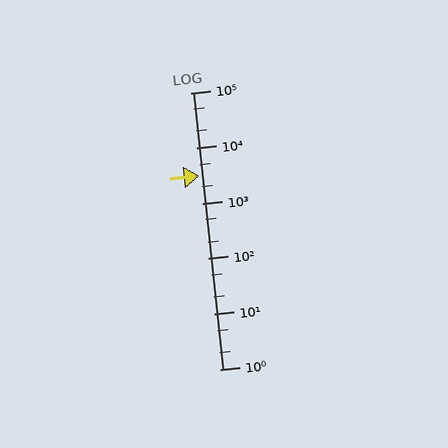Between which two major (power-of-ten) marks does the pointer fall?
The pointer is between 1000 and 10000.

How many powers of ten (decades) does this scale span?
The scale spans 5 decades, from 1 to 100000.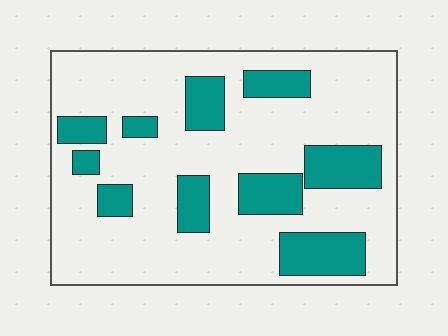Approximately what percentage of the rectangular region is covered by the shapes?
Approximately 25%.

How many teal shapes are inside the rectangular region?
10.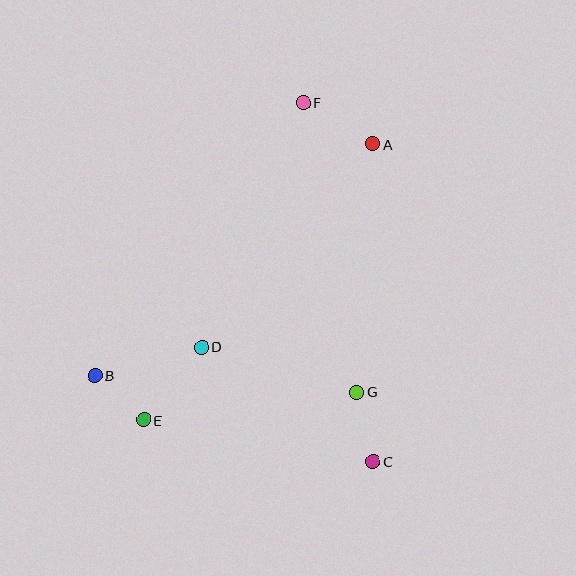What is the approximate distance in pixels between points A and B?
The distance between A and B is approximately 362 pixels.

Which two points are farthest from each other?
Points C and F are farthest from each other.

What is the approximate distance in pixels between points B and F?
The distance between B and F is approximately 343 pixels.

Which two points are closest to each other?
Points B and E are closest to each other.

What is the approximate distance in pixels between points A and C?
The distance between A and C is approximately 318 pixels.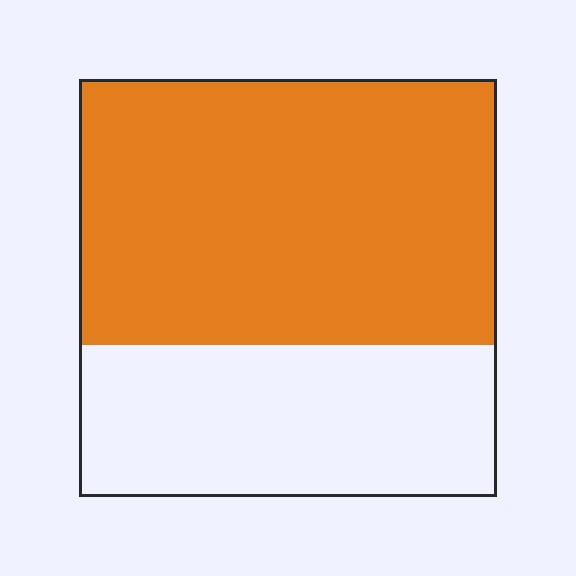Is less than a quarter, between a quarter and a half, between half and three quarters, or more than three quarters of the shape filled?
Between half and three quarters.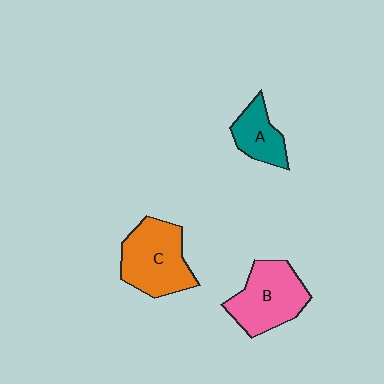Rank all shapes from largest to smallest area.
From largest to smallest: C (orange), B (pink), A (teal).